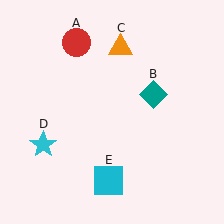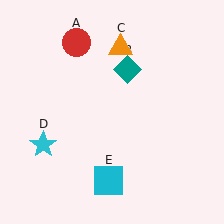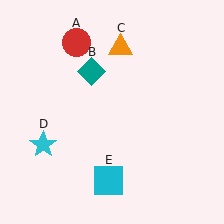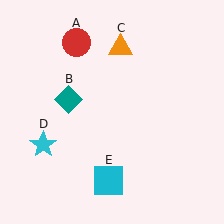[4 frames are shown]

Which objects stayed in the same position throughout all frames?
Red circle (object A) and orange triangle (object C) and cyan star (object D) and cyan square (object E) remained stationary.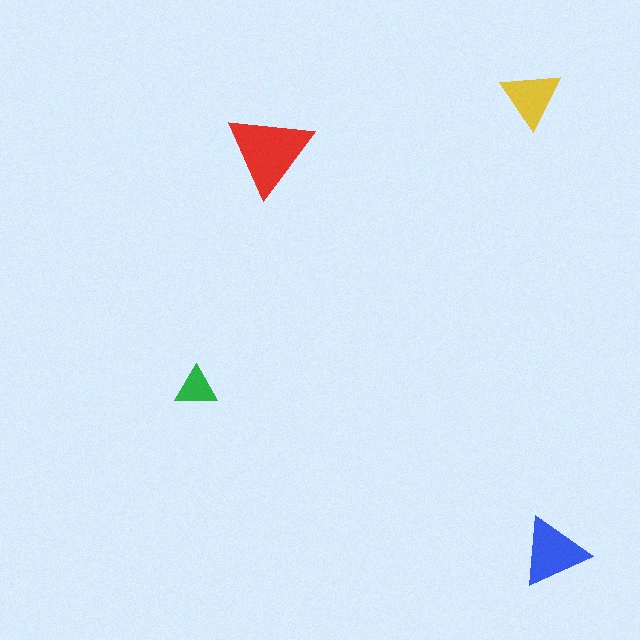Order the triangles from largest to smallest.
the red one, the blue one, the yellow one, the green one.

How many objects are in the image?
There are 4 objects in the image.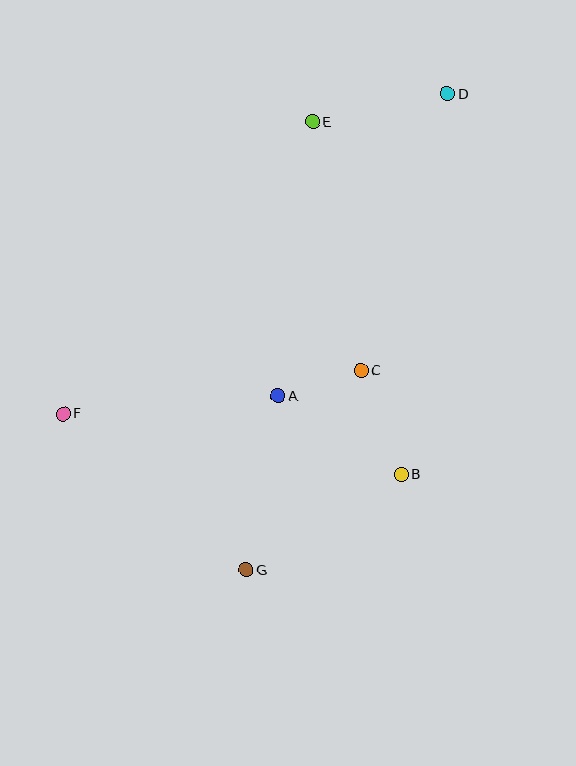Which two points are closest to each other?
Points A and C are closest to each other.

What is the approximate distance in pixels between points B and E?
The distance between B and E is approximately 363 pixels.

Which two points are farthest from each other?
Points D and G are farthest from each other.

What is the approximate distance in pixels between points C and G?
The distance between C and G is approximately 230 pixels.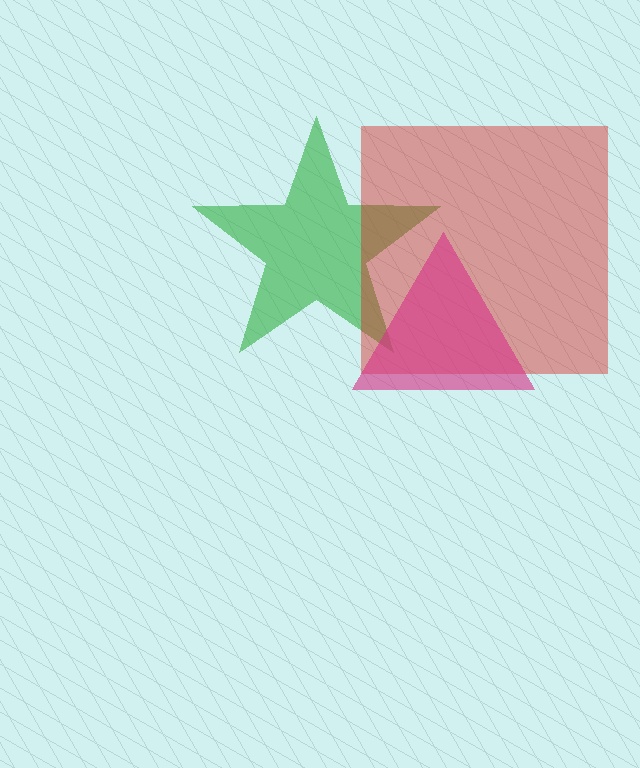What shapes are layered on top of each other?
The layered shapes are: a green star, a red square, a magenta triangle.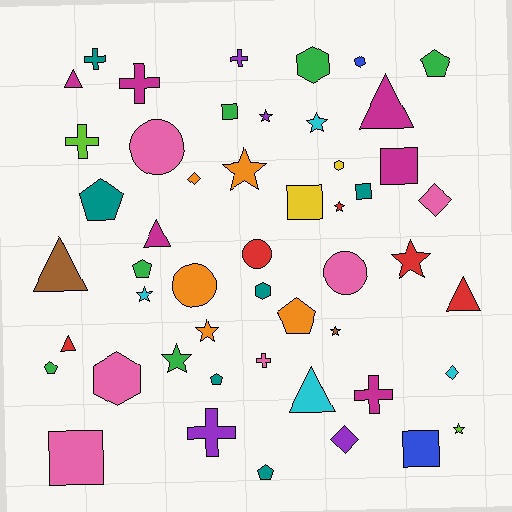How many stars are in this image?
There are 10 stars.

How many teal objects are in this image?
There are 6 teal objects.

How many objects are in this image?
There are 50 objects.